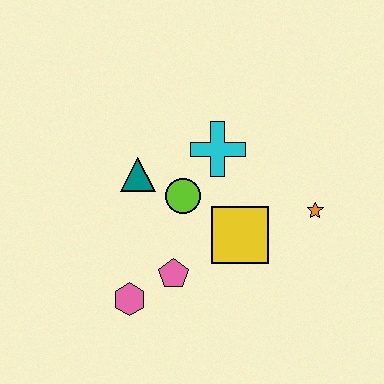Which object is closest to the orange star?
The yellow square is closest to the orange star.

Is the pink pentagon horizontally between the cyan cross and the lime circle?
No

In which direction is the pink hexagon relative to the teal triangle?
The pink hexagon is below the teal triangle.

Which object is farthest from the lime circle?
The orange star is farthest from the lime circle.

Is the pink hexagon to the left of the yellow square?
Yes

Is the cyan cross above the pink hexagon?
Yes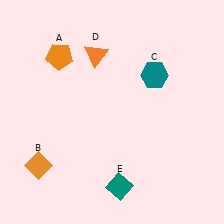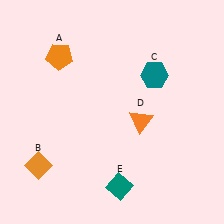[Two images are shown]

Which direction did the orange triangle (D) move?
The orange triangle (D) moved down.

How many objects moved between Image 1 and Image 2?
1 object moved between the two images.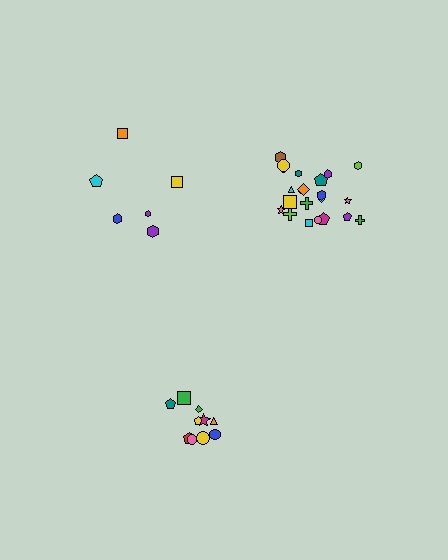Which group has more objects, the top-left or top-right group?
The top-right group.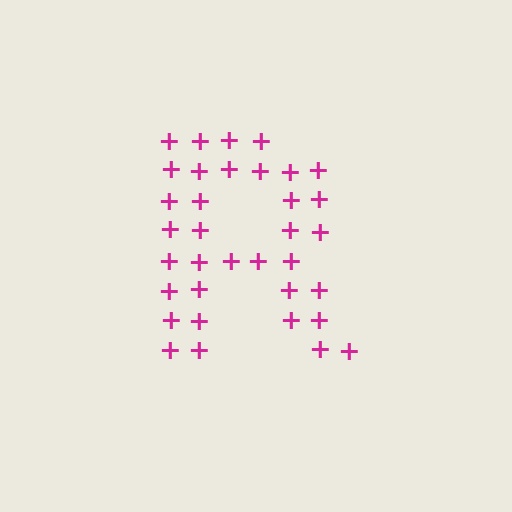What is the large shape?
The large shape is the letter R.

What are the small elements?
The small elements are plus signs.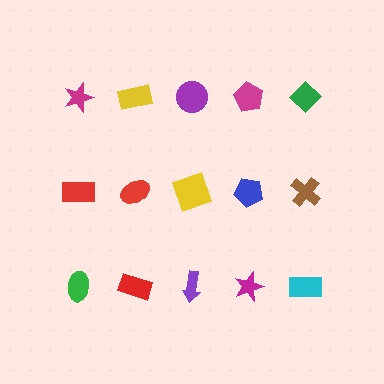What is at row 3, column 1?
A green ellipse.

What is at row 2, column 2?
A red ellipse.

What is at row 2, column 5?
A brown cross.